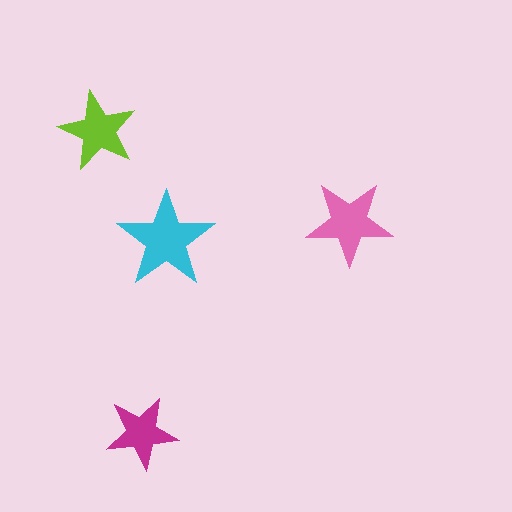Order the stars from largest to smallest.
the cyan one, the pink one, the lime one, the magenta one.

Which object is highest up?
The lime star is topmost.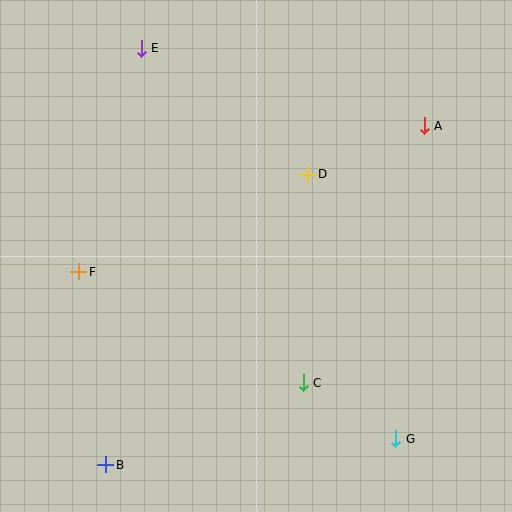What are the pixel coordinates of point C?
Point C is at (303, 383).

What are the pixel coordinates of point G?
Point G is at (396, 439).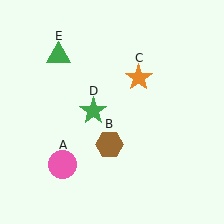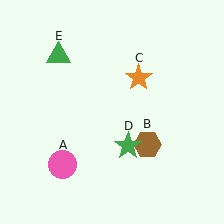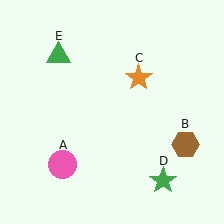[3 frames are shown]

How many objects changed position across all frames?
2 objects changed position: brown hexagon (object B), green star (object D).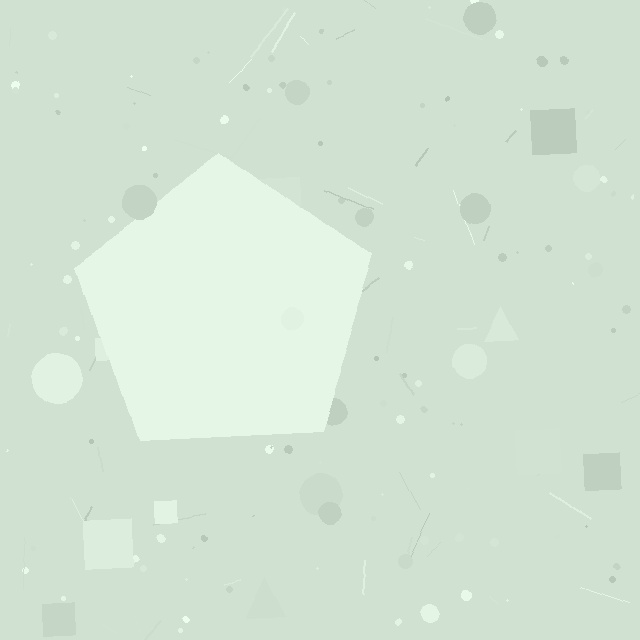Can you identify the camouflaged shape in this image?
The camouflaged shape is a pentagon.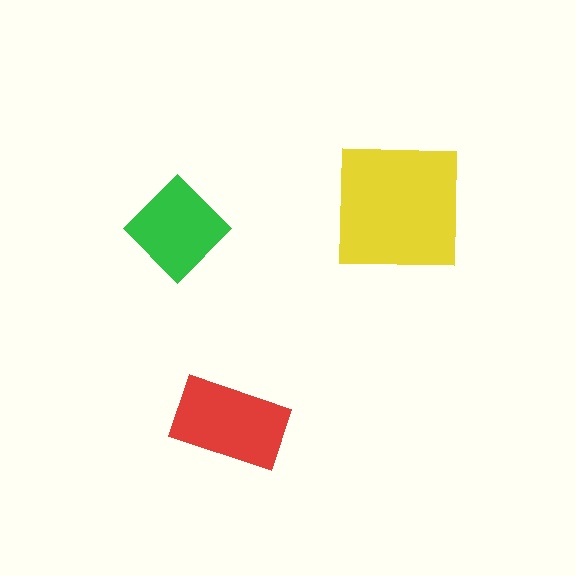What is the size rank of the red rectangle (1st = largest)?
2nd.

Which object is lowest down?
The red rectangle is bottommost.